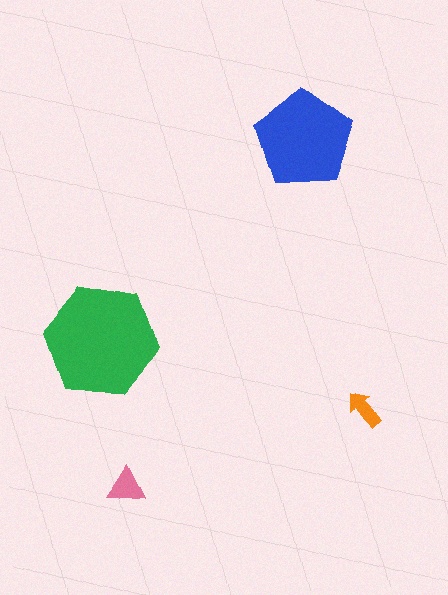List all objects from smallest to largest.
The orange arrow, the pink triangle, the blue pentagon, the green hexagon.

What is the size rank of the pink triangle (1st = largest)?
3rd.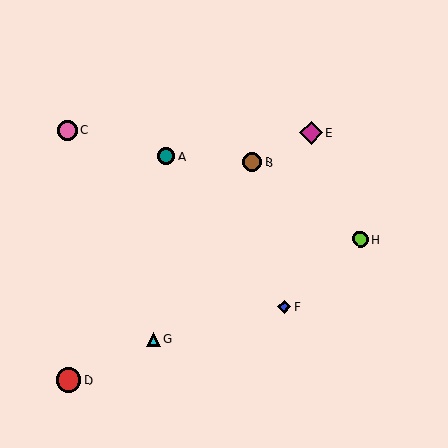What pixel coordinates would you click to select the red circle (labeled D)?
Click at (69, 380) to select the red circle D.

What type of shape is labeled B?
Shape B is a brown circle.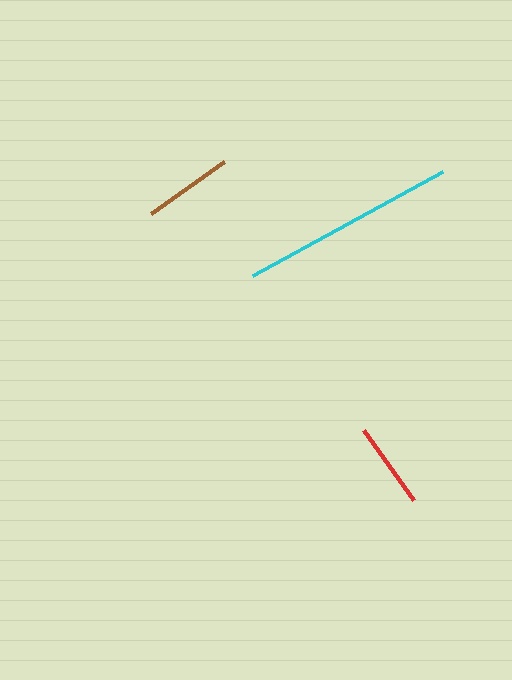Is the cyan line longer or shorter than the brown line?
The cyan line is longer than the brown line.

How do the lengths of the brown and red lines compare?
The brown and red lines are approximately the same length.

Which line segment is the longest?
The cyan line is the longest at approximately 216 pixels.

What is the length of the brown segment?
The brown segment is approximately 90 pixels long.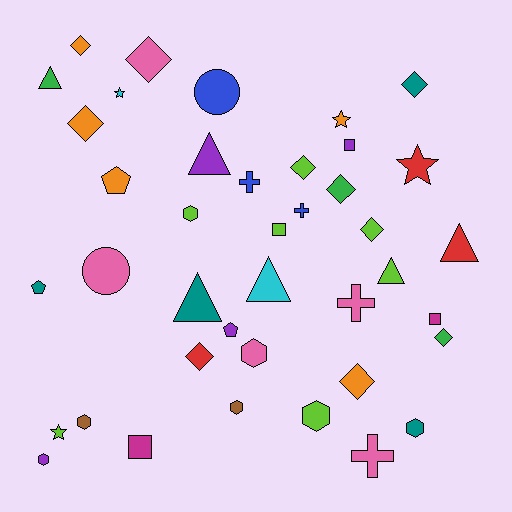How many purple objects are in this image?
There are 4 purple objects.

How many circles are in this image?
There are 2 circles.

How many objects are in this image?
There are 40 objects.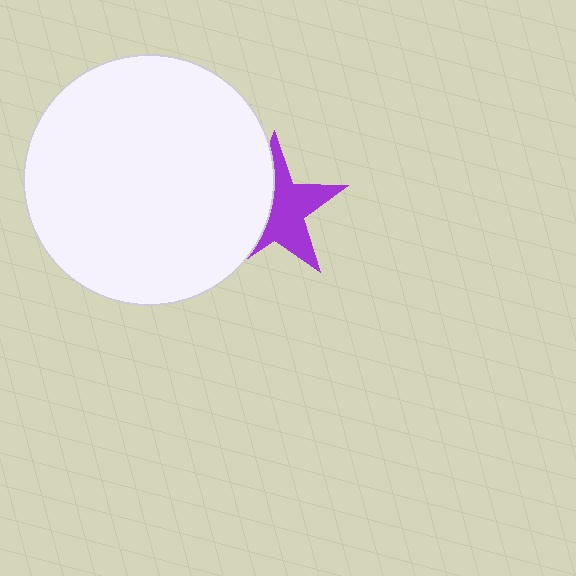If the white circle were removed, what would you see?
You would see the complete purple star.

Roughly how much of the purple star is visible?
About half of it is visible (roughly 56%).